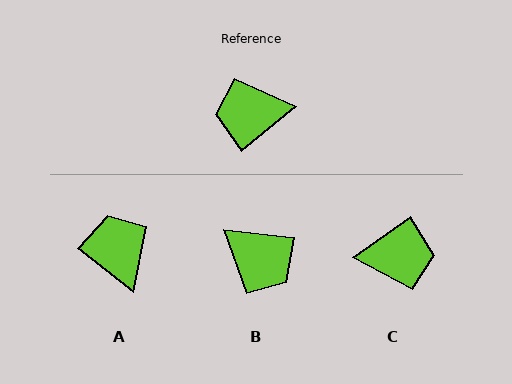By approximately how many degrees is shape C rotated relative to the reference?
Approximately 176 degrees counter-clockwise.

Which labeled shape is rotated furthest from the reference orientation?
C, about 176 degrees away.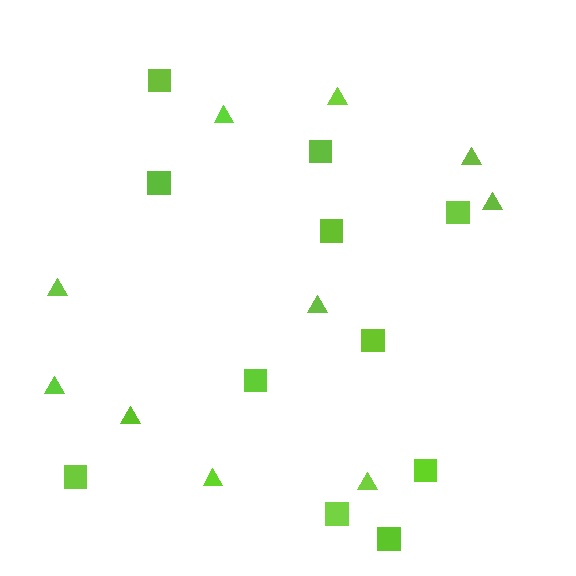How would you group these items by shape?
There are 2 groups: one group of squares (11) and one group of triangles (10).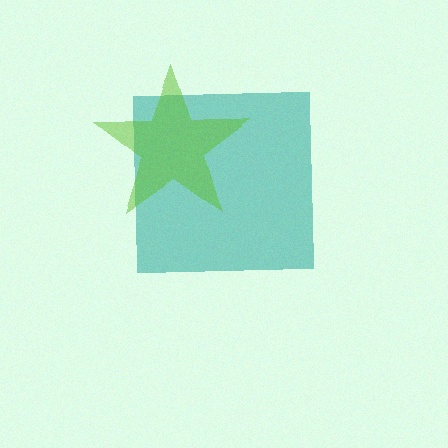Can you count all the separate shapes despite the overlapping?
Yes, there are 2 separate shapes.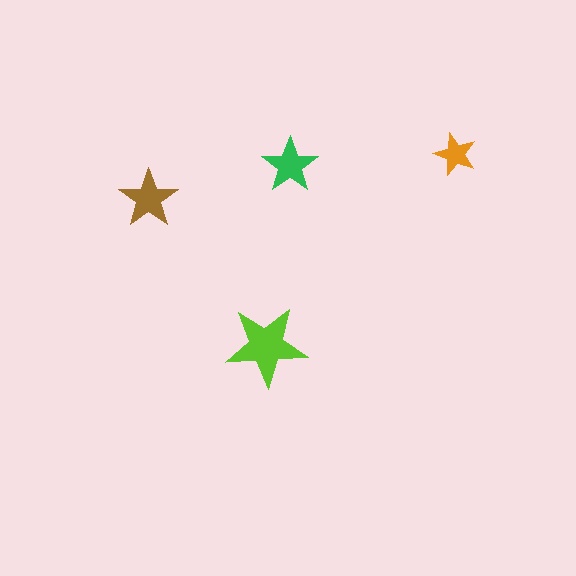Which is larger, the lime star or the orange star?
The lime one.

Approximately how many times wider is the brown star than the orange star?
About 1.5 times wider.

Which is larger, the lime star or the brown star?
The lime one.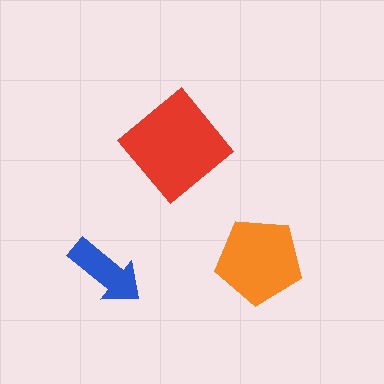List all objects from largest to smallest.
The red diamond, the orange pentagon, the blue arrow.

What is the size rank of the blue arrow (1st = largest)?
3rd.